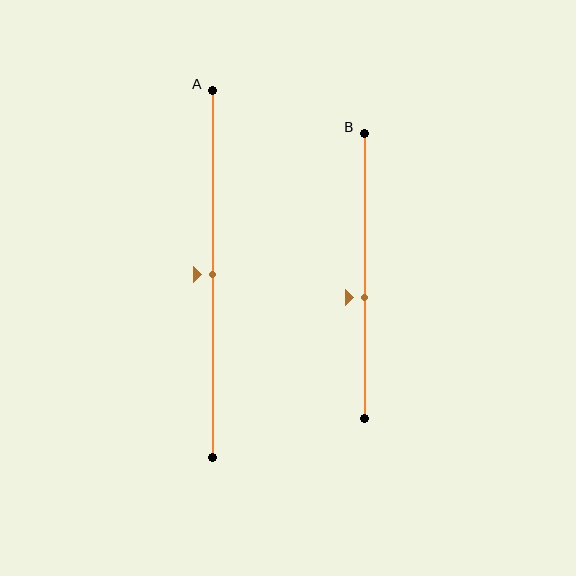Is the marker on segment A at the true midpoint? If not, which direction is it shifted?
Yes, the marker on segment A is at the true midpoint.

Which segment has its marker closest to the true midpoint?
Segment A has its marker closest to the true midpoint.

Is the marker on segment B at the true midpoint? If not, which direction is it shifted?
No, the marker on segment B is shifted downward by about 7% of the segment length.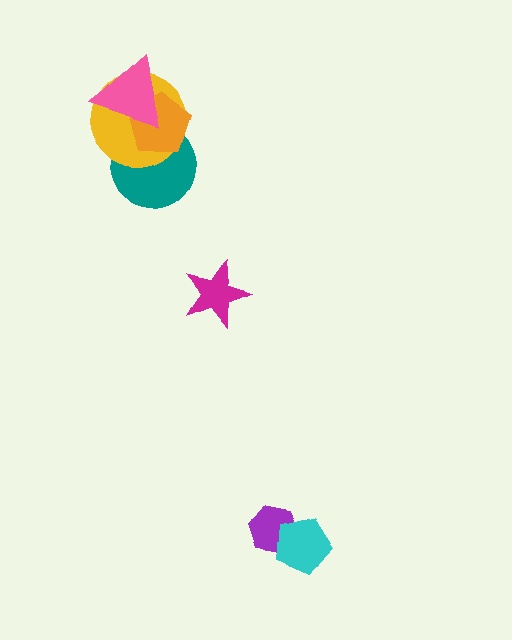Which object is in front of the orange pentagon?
The pink triangle is in front of the orange pentagon.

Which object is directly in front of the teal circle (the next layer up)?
The yellow circle is directly in front of the teal circle.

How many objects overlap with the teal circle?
3 objects overlap with the teal circle.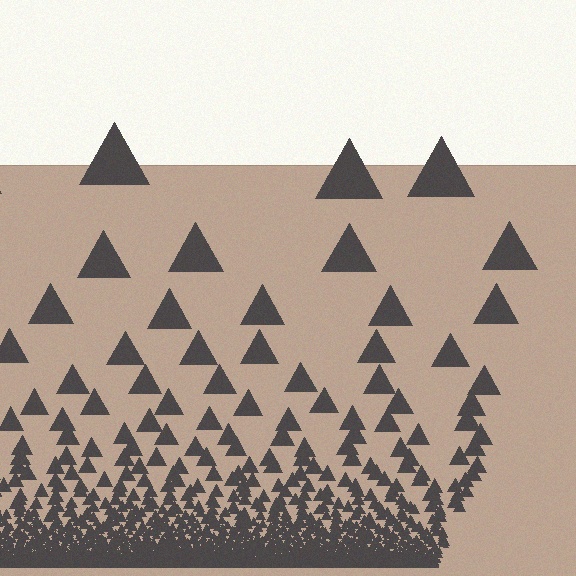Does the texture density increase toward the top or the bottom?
Density increases toward the bottom.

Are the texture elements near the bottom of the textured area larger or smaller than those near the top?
Smaller. The gradient is inverted — elements near the bottom are smaller and denser.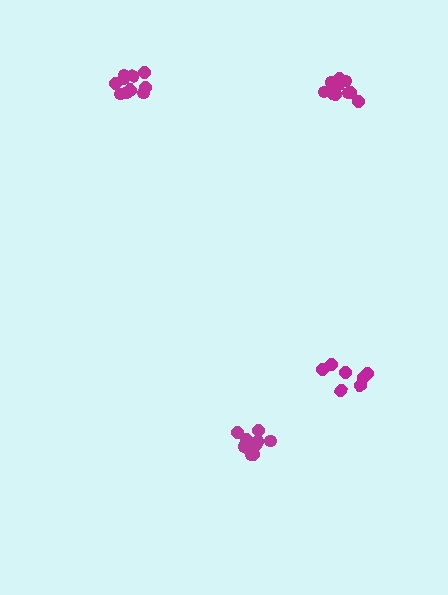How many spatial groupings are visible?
There are 4 spatial groupings.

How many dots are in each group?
Group 1: 11 dots, Group 2: 10 dots, Group 3: 10 dots, Group 4: 7 dots (38 total).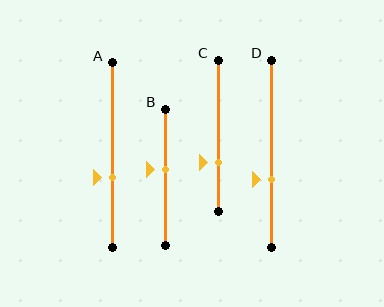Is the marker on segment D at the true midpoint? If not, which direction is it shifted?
No, the marker on segment D is shifted downward by about 14% of the segment length.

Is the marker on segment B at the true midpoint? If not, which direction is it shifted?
No, the marker on segment B is shifted upward by about 6% of the segment length.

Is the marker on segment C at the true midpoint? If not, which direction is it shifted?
No, the marker on segment C is shifted downward by about 18% of the segment length.